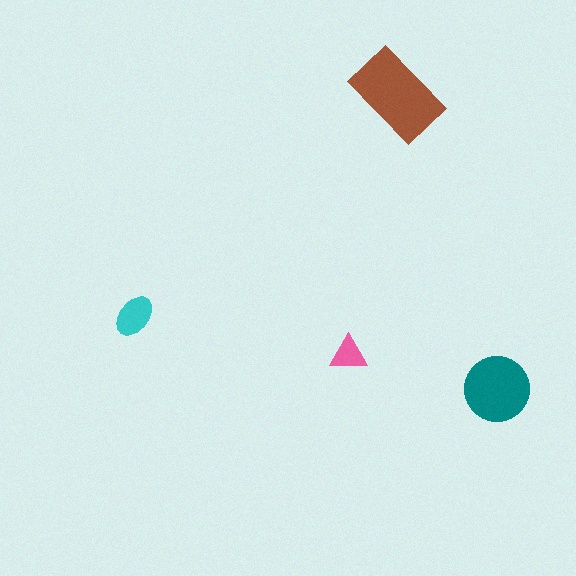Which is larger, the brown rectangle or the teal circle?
The brown rectangle.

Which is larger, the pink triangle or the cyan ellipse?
The cyan ellipse.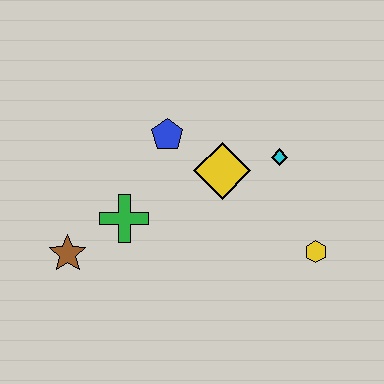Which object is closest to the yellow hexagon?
The cyan diamond is closest to the yellow hexagon.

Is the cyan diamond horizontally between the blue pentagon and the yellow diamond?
No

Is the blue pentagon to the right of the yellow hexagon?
No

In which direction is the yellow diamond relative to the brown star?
The yellow diamond is to the right of the brown star.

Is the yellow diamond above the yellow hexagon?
Yes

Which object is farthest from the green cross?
The yellow hexagon is farthest from the green cross.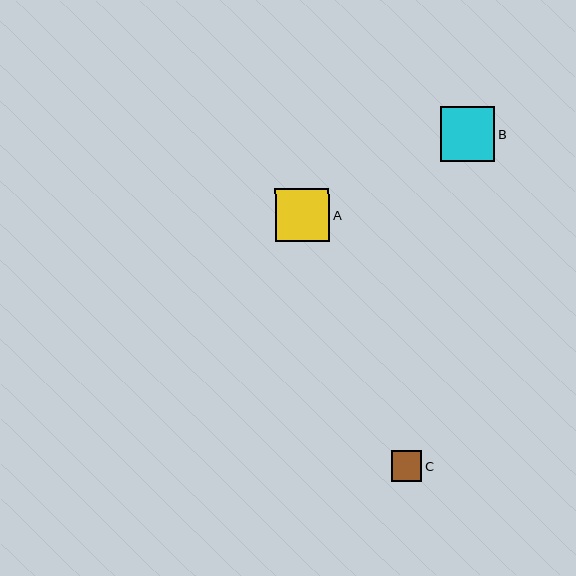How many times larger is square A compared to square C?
Square A is approximately 1.8 times the size of square C.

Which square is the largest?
Square B is the largest with a size of approximately 55 pixels.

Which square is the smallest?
Square C is the smallest with a size of approximately 31 pixels.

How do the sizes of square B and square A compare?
Square B and square A are approximately the same size.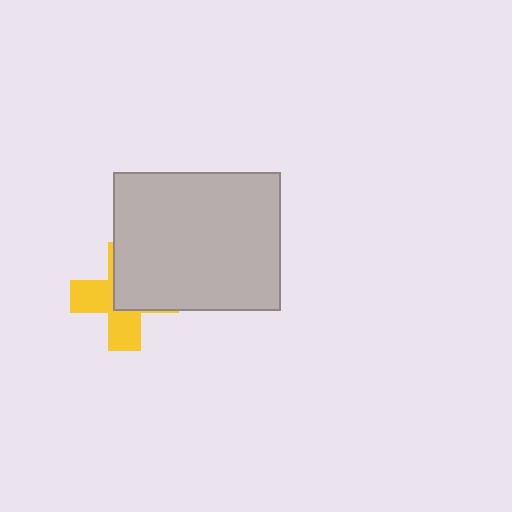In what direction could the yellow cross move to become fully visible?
The yellow cross could move toward the lower-left. That would shift it out from behind the light gray rectangle entirely.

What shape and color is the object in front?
The object in front is a light gray rectangle.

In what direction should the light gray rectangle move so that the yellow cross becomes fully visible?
The light gray rectangle should move toward the upper-right. That is the shortest direction to clear the overlap and leave the yellow cross fully visible.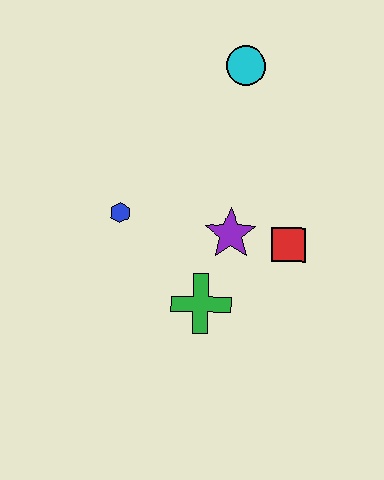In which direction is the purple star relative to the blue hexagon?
The purple star is to the right of the blue hexagon.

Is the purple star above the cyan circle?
No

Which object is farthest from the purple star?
The cyan circle is farthest from the purple star.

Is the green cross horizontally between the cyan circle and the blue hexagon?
Yes